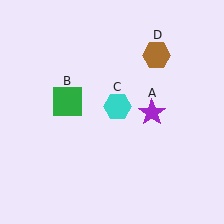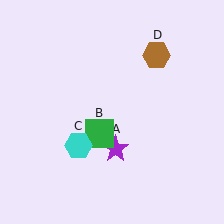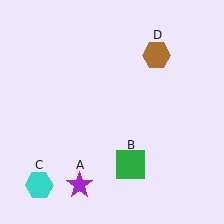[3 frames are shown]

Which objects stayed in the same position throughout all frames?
Brown hexagon (object D) remained stationary.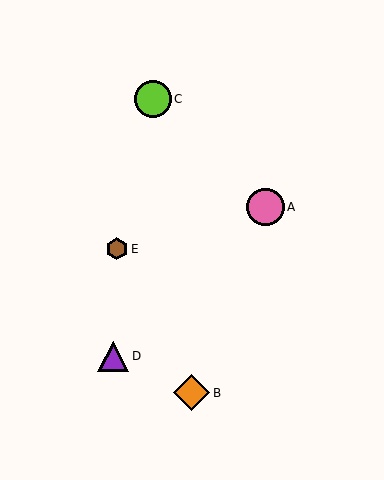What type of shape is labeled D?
Shape D is a purple triangle.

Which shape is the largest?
The pink circle (labeled A) is the largest.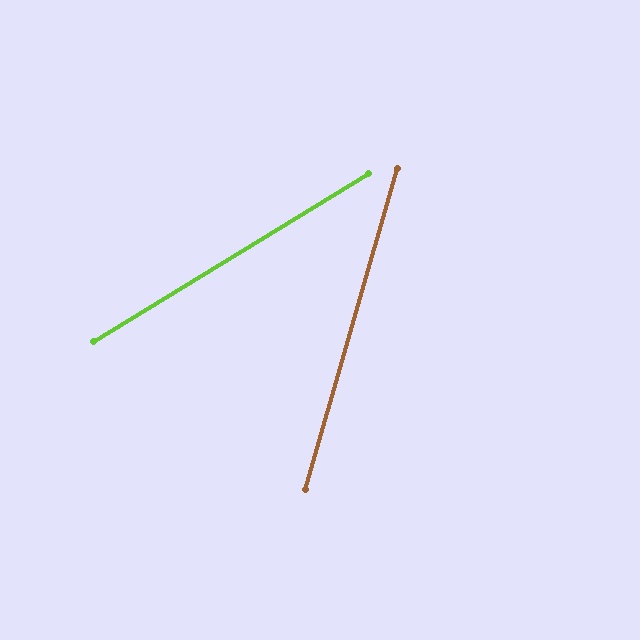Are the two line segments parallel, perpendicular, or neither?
Neither parallel nor perpendicular — they differ by about 43°.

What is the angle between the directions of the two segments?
Approximately 43 degrees.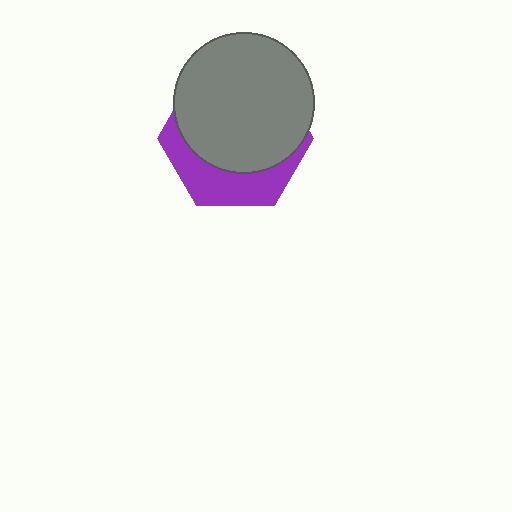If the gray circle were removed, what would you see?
You would see the complete purple hexagon.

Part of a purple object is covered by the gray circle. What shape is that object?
It is a hexagon.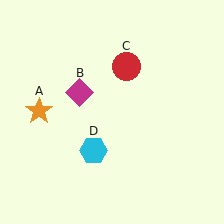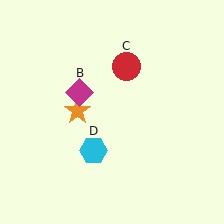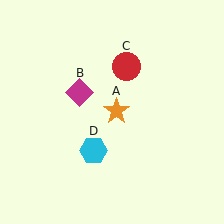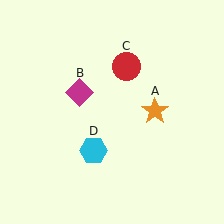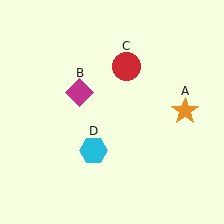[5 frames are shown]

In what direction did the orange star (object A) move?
The orange star (object A) moved right.